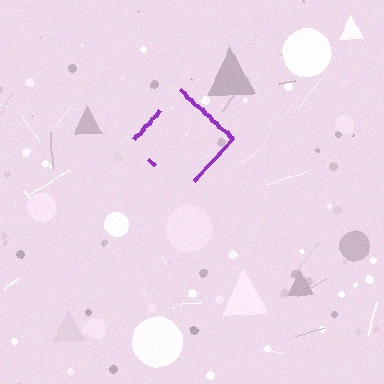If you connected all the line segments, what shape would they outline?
They would outline a diamond.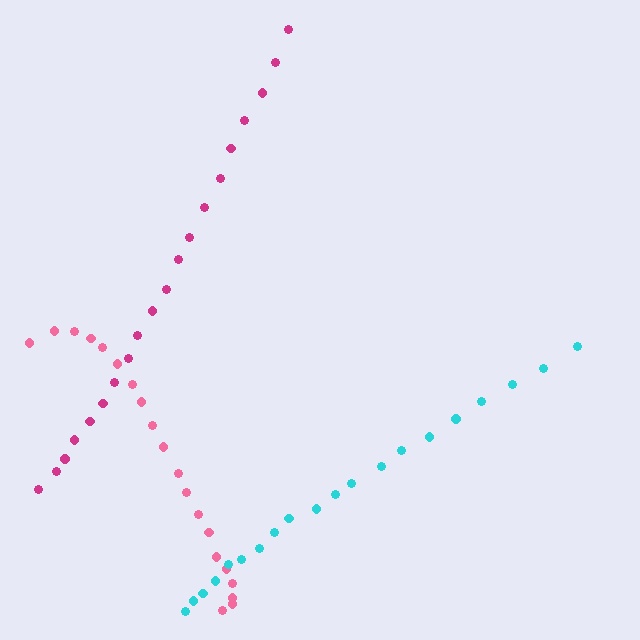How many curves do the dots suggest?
There are 3 distinct paths.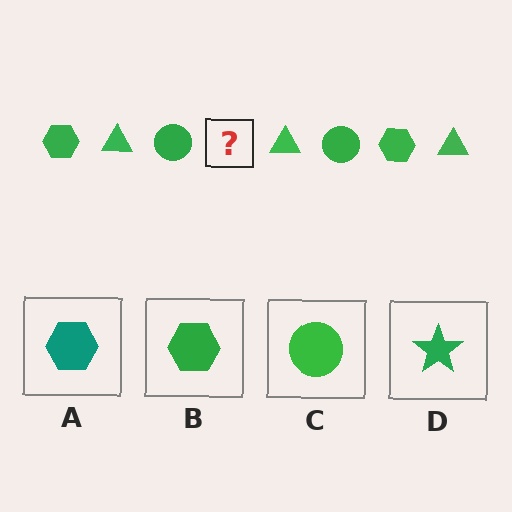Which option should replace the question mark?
Option B.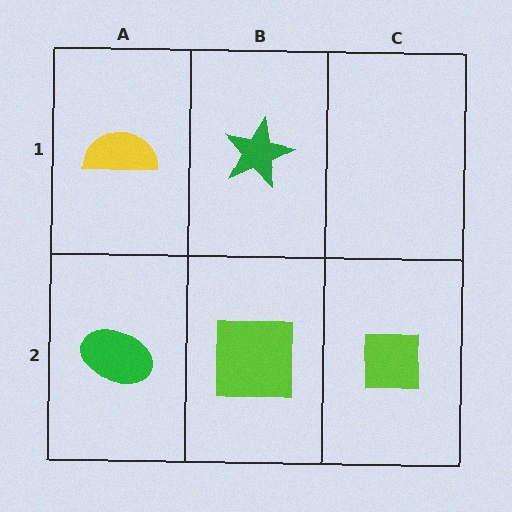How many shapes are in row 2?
3 shapes.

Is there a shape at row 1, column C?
No, that cell is empty.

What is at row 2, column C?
A lime square.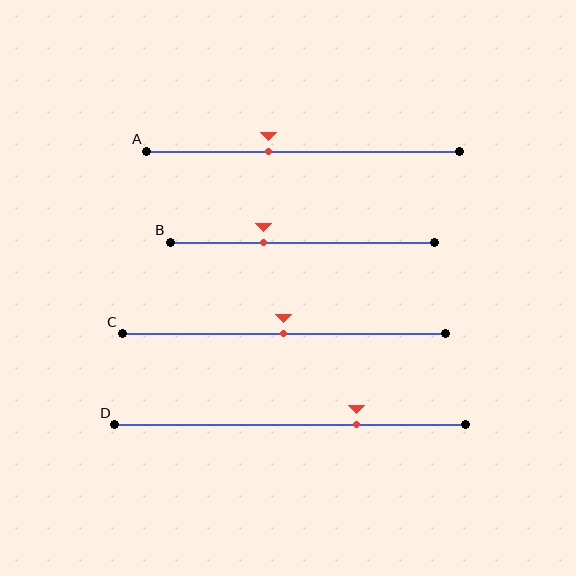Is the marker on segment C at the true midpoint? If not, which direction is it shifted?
Yes, the marker on segment C is at the true midpoint.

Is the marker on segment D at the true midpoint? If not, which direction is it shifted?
No, the marker on segment D is shifted to the right by about 19% of the segment length.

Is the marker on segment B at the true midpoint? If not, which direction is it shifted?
No, the marker on segment B is shifted to the left by about 15% of the segment length.